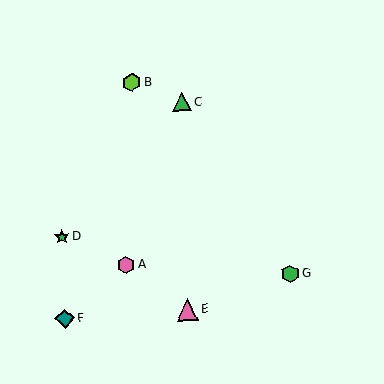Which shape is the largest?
The pink triangle (labeled E) is the largest.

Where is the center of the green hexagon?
The center of the green hexagon is at (290, 274).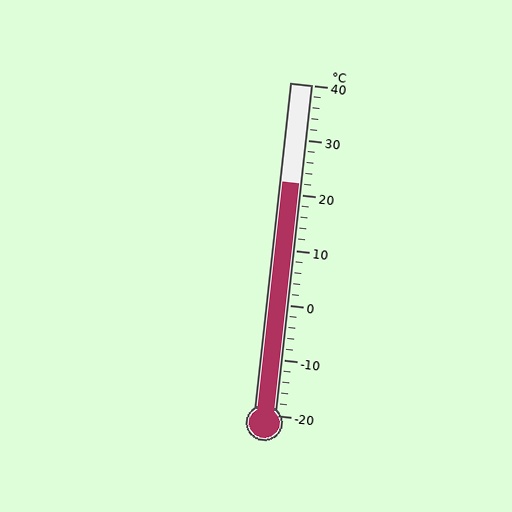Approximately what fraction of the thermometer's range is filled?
The thermometer is filled to approximately 70% of its range.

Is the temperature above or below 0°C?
The temperature is above 0°C.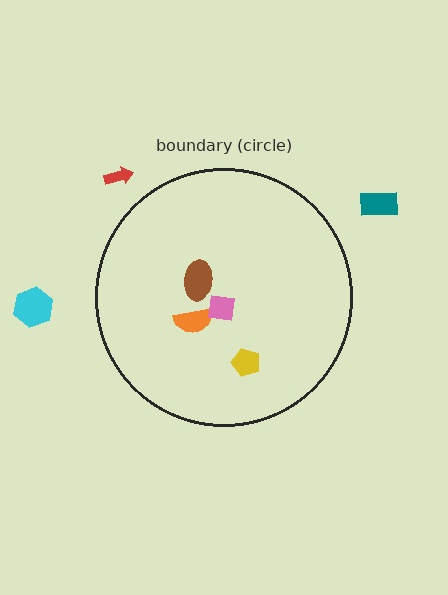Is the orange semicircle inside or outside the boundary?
Inside.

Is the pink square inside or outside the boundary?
Inside.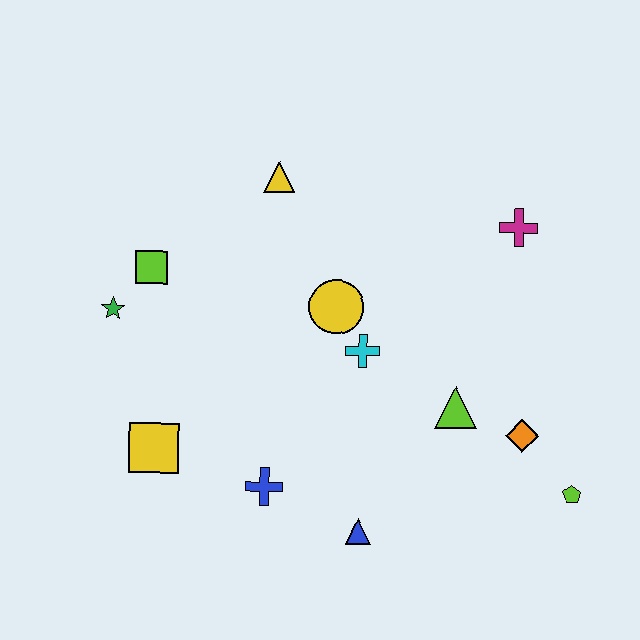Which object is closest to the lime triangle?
The orange diamond is closest to the lime triangle.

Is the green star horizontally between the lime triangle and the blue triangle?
No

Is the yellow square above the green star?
No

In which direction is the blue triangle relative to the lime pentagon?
The blue triangle is to the left of the lime pentagon.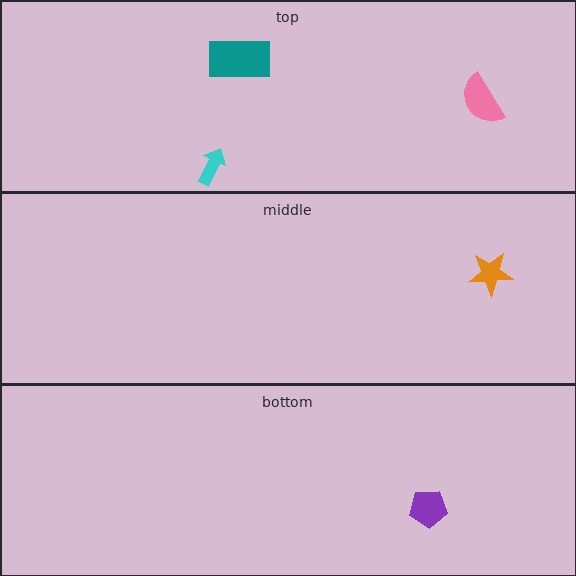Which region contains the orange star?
The middle region.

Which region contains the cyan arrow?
The top region.